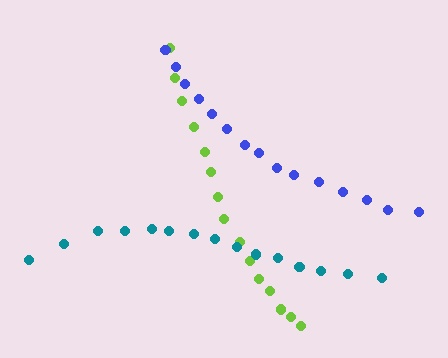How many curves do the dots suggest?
There are 3 distinct paths.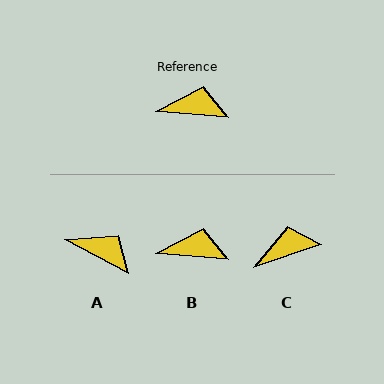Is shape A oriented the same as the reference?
No, it is off by about 23 degrees.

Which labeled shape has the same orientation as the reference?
B.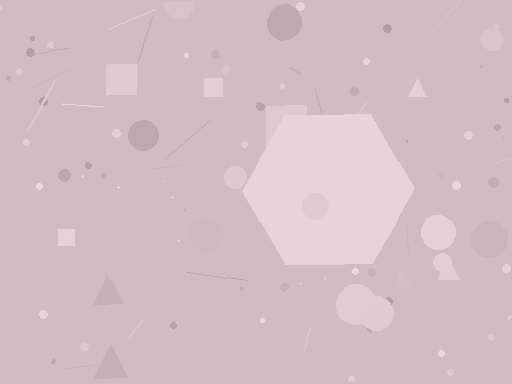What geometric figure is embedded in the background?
A hexagon is embedded in the background.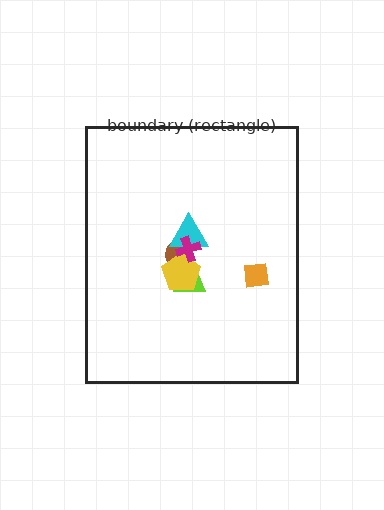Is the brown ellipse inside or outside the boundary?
Inside.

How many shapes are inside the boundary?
6 inside, 0 outside.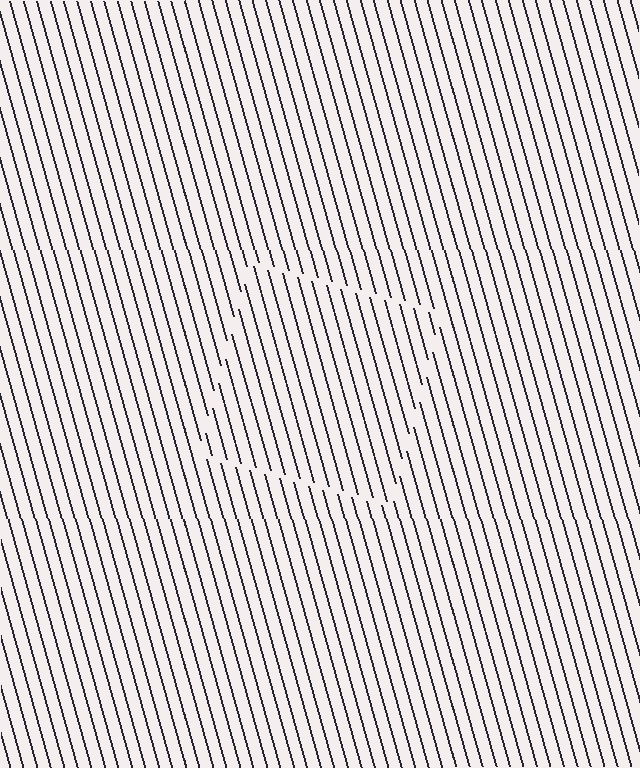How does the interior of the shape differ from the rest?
The interior of the shape contains the same grating, shifted by half a period — the contour is defined by the phase discontinuity where line-ends from the inner and outer gratings abut.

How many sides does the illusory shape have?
4 sides — the line-ends trace a square.